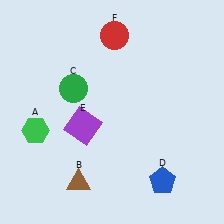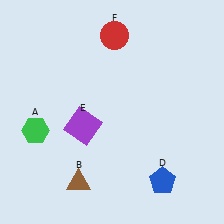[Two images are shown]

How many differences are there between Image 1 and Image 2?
There is 1 difference between the two images.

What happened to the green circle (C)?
The green circle (C) was removed in Image 2. It was in the top-left area of Image 1.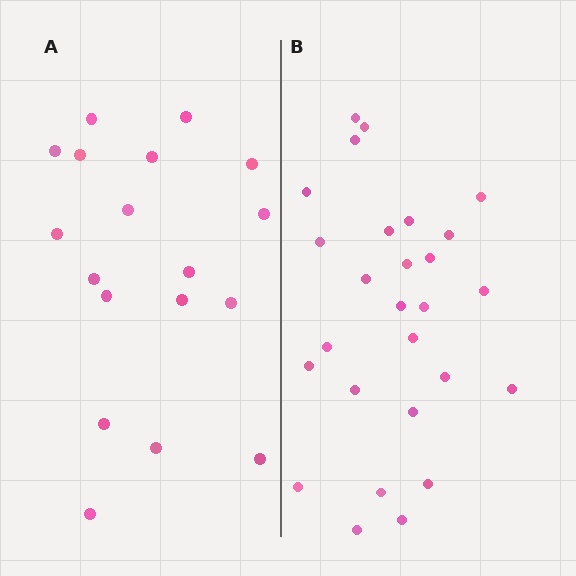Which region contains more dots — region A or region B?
Region B (the right region) has more dots.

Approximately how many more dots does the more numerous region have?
Region B has roughly 8 or so more dots than region A.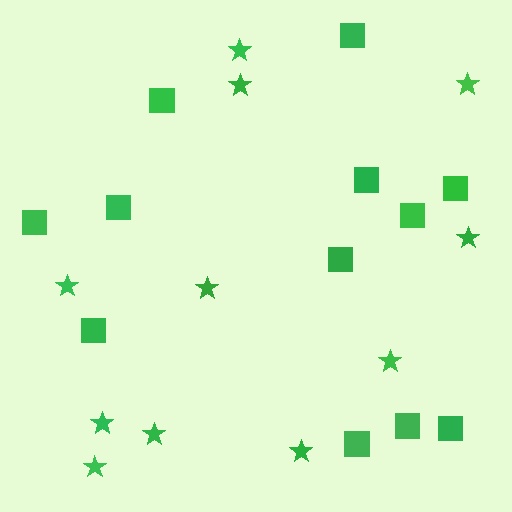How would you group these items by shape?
There are 2 groups: one group of stars (11) and one group of squares (12).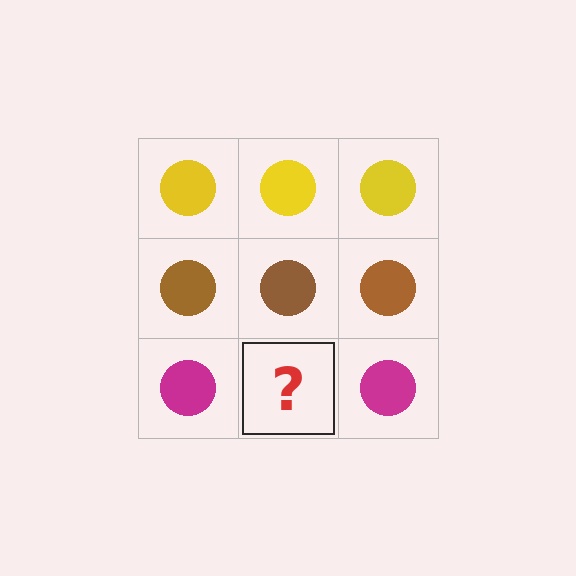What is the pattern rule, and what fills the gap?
The rule is that each row has a consistent color. The gap should be filled with a magenta circle.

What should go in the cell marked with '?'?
The missing cell should contain a magenta circle.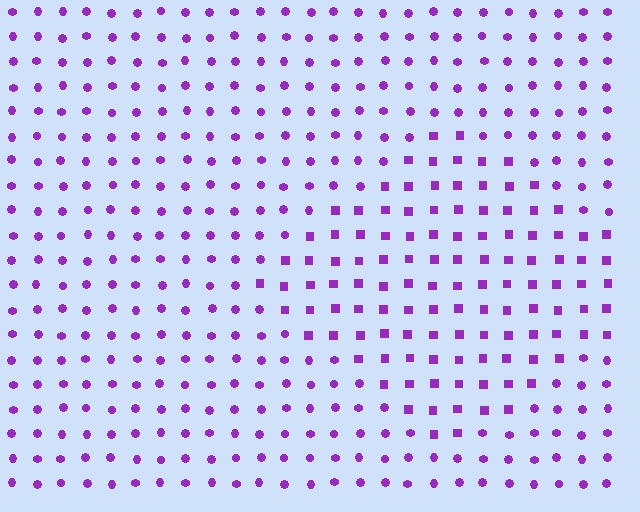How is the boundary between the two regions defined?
The boundary is defined by a change in element shape: squares inside vs. circles outside. All elements share the same color and spacing.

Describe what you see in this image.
The image is filled with small purple elements arranged in a uniform grid. A diamond-shaped region contains squares, while the surrounding area contains circles. The boundary is defined purely by the change in element shape.